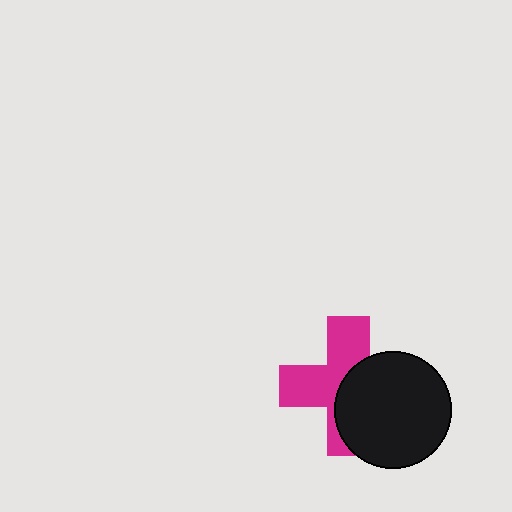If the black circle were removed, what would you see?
You would see the complete magenta cross.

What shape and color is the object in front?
The object in front is a black circle.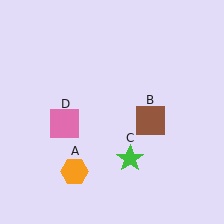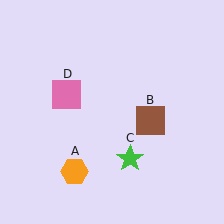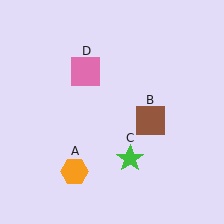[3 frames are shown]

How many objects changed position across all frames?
1 object changed position: pink square (object D).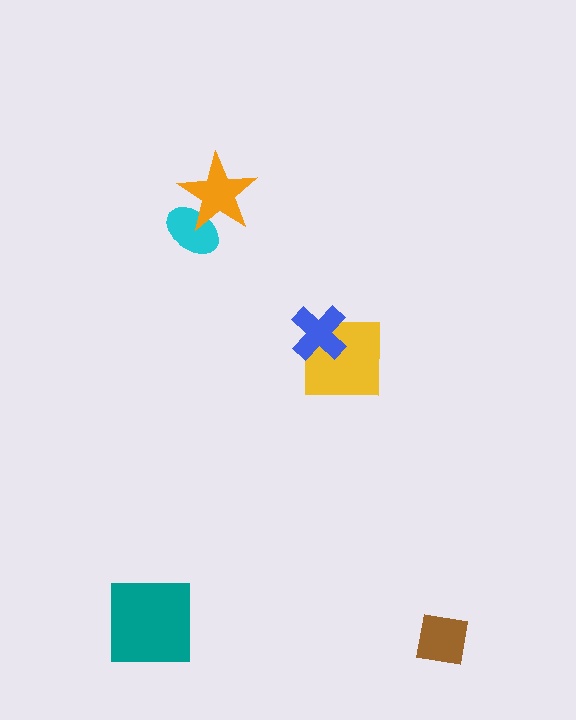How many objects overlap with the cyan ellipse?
1 object overlaps with the cyan ellipse.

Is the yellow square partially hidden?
Yes, it is partially covered by another shape.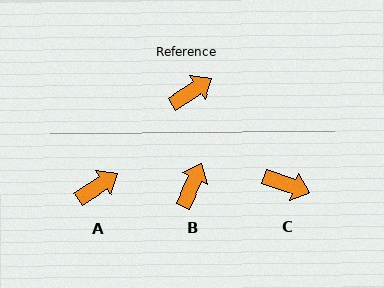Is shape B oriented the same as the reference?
No, it is off by about 33 degrees.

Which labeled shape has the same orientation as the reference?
A.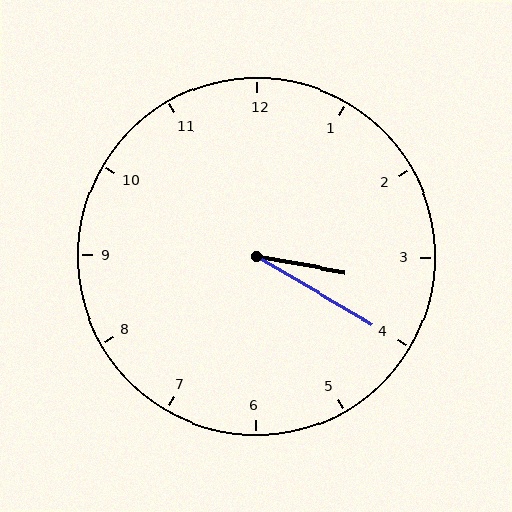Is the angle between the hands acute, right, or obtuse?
It is acute.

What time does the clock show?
3:20.